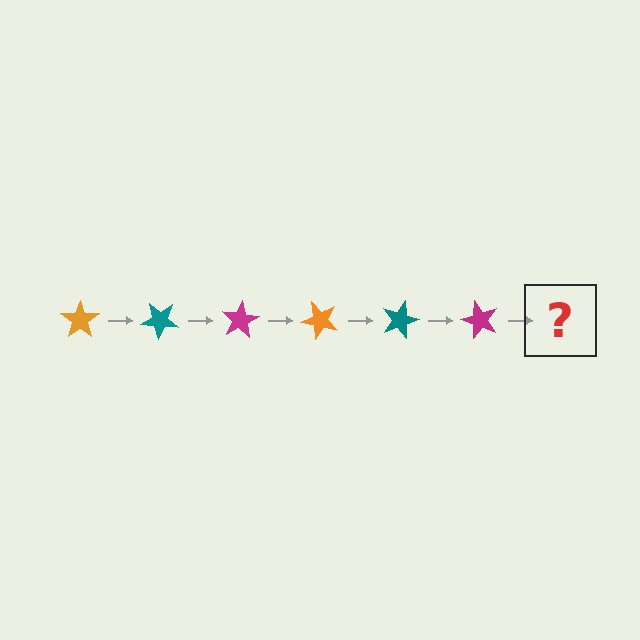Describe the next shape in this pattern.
It should be an orange star, rotated 240 degrees from the start.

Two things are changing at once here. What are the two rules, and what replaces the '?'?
The two rules are that it rotates 40 degrees each step and the color cycles through orange, teal, and magenta. The '?' should be an orange star, rotated 240 degrees from the start.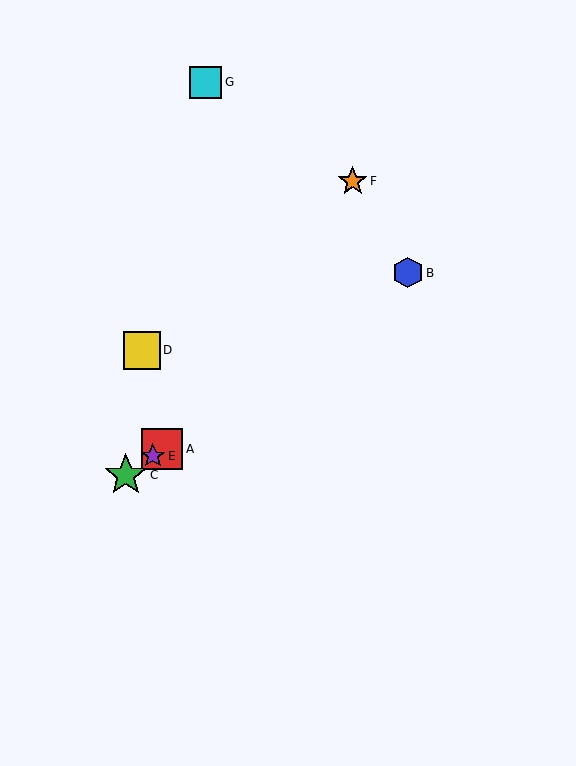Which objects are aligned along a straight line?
Objects A, B, C, E are aligned along a straight line.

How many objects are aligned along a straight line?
4 objects (A, B, C, E) are aligned along a straight line.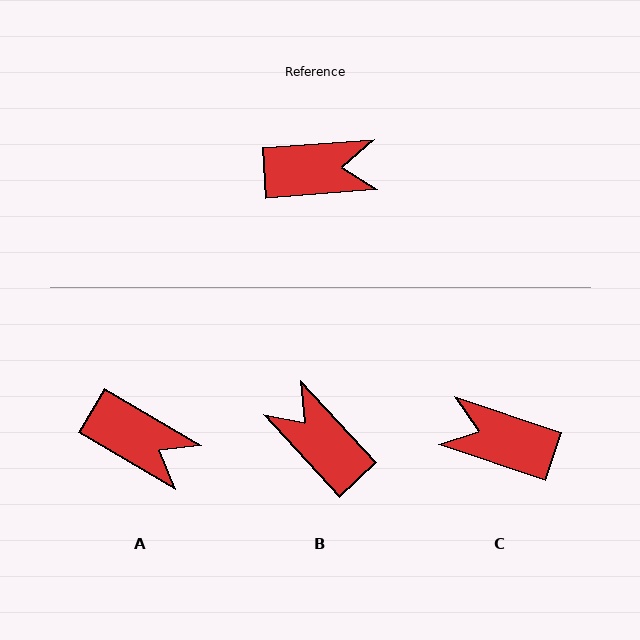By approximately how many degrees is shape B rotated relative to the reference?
Approximately 129 degrees counter-clockwise.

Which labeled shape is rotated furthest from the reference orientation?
C, about 157 degrees away.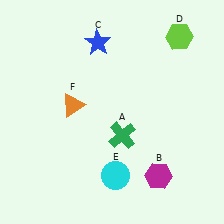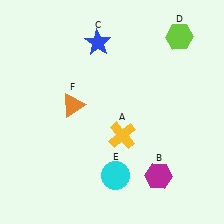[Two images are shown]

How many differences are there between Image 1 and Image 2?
There is 1 difference between the two images.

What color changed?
The cross (A) changed from green in Image 1 to yellow in Image 2.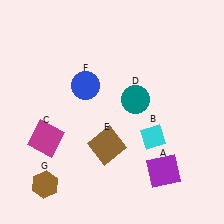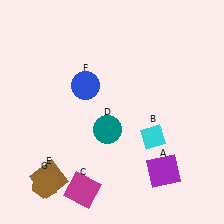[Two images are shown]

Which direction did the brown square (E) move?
The brown square (E) moved left.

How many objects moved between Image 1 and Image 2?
3 objects moved between the two images.